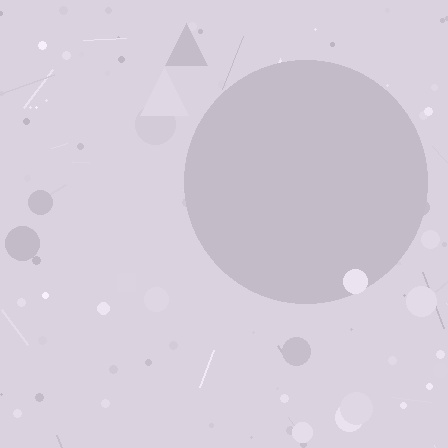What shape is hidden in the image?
A circle is hidden in the image.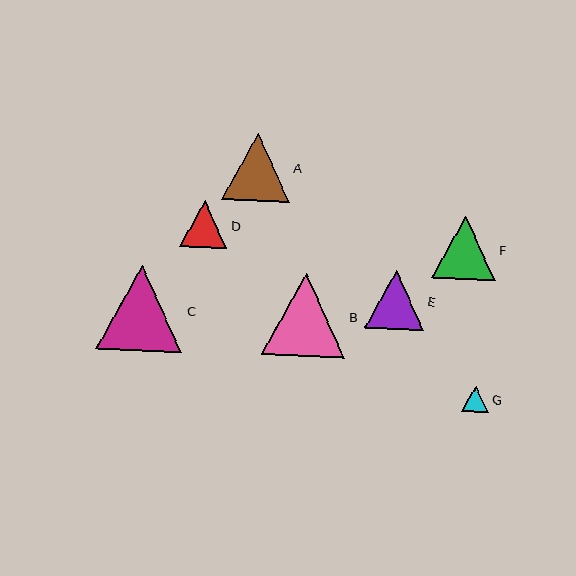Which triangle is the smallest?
Triangle G is the smallest with a size of approximately 27 pixels.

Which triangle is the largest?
Triangle C is the largest with a size of approximately 86 pixels.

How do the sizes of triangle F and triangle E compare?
Triangle F and triangle E are approximately the same size.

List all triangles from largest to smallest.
From largest to smallest: C, B, A, F, E, D, G.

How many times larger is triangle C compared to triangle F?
Triangle C is approximately 1.3 times the size of triangle F.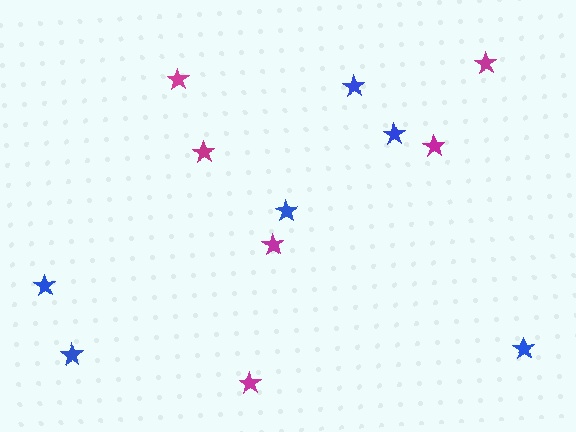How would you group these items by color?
There are 2 groups: one group of magenta stars (6) and one group of blue stars (6).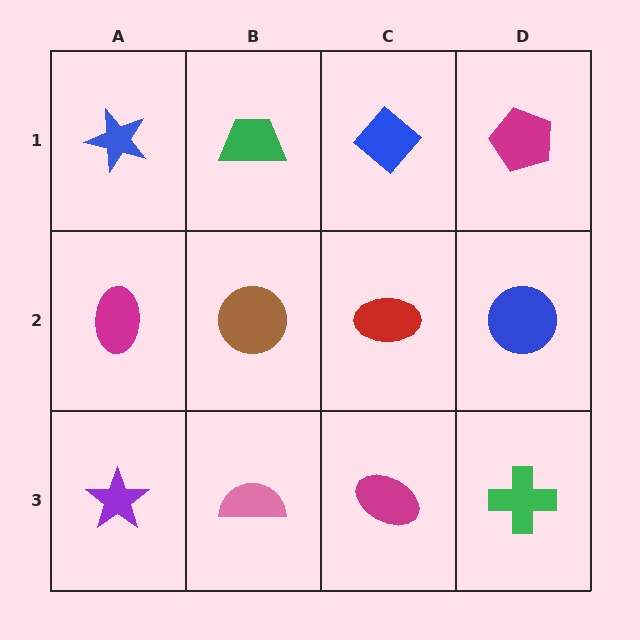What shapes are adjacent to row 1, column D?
A blue circle (row 2, column D), a blue diamond (row 1, column C).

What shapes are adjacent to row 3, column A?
A magenta ellipse (row 2, column A), a pink semicircle (row 3, column B).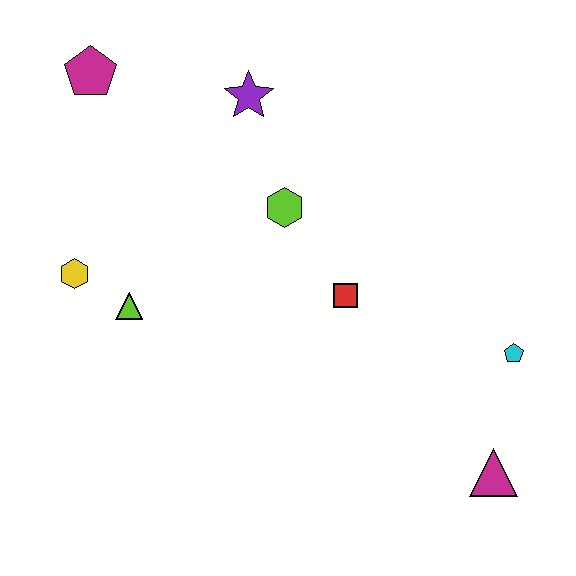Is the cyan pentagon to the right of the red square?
Yes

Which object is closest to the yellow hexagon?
The lime triangle is closest to the yellow hexagon.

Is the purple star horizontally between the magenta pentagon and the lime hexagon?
Yes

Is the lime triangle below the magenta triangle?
No